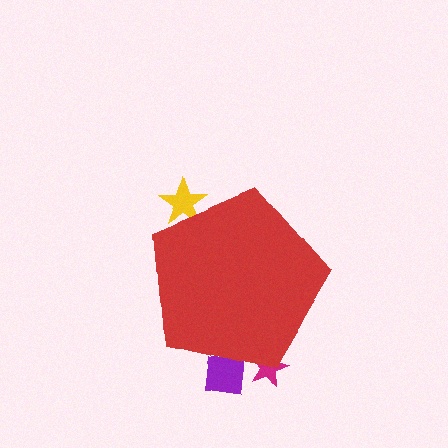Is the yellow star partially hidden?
Yes, the yellow star is partially hidden behind the red pentagon.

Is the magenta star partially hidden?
Yes, the magenta star is partially hidden behind the red pentagon.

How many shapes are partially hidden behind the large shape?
3 shapes are partially hidden.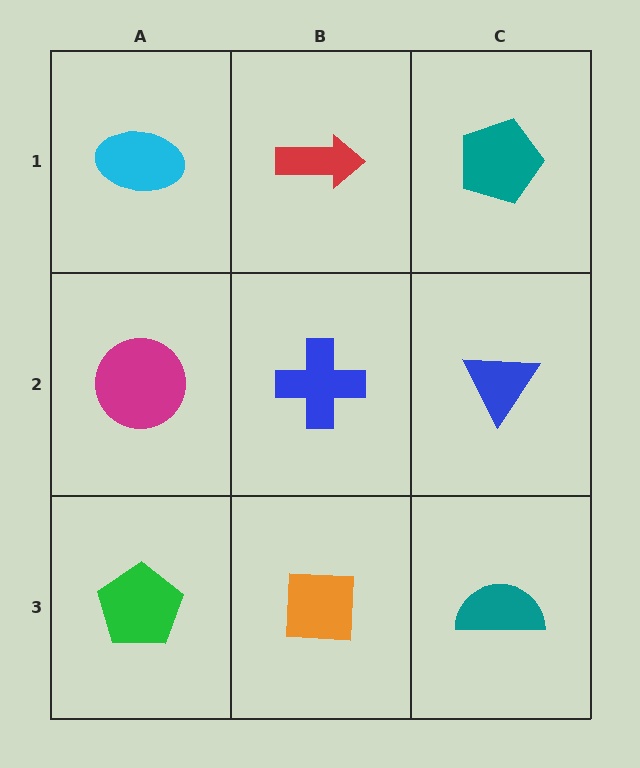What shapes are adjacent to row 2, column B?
A red arrow (row 1, column B), an orange square (row 3, column B), a magenta circle (row 2, column A), a blue triangle (row 2, column C).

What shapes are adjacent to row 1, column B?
A blue cross (row 2, column B), a cyan ellipse (row 1, column A), a teal pentagon (row 1, column C).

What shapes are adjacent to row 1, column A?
A magenta circle (row 2, column A), a red arrow (row 1, column B).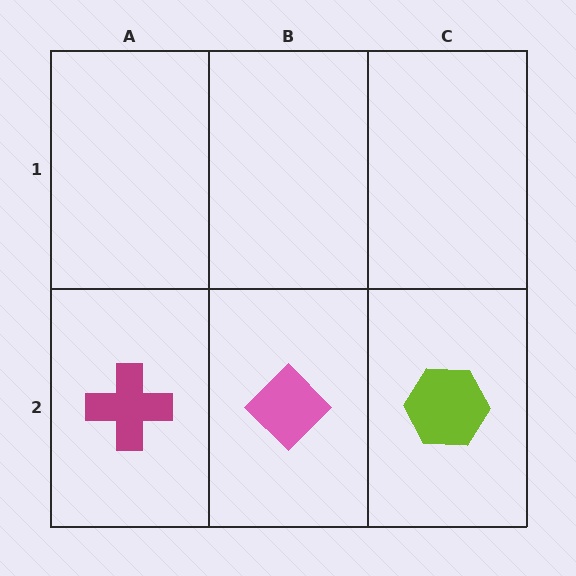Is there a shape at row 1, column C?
No, that cell is empty.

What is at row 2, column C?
A lime hexagon.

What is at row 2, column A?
A magenta cross.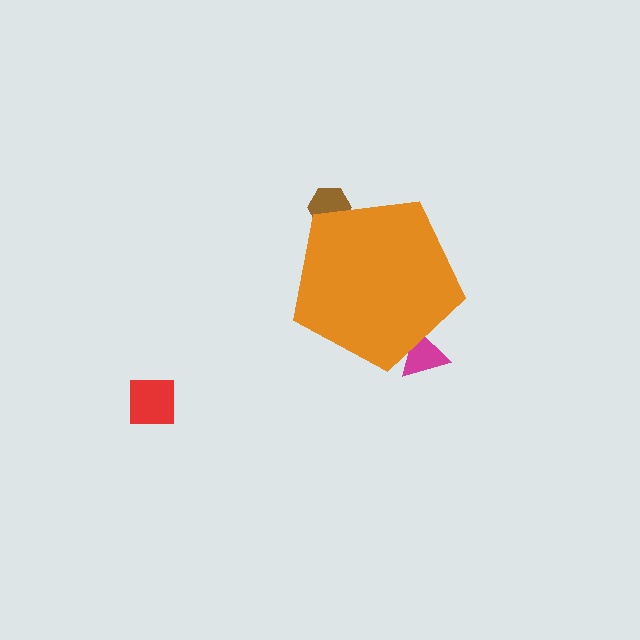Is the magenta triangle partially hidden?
Yes, the magenta triangle is partially hidden behind the orange pentagon.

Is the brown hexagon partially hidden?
Yes, the brown hexagon is partially hidden behind the orange pentagon.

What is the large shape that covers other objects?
An orange pentagon.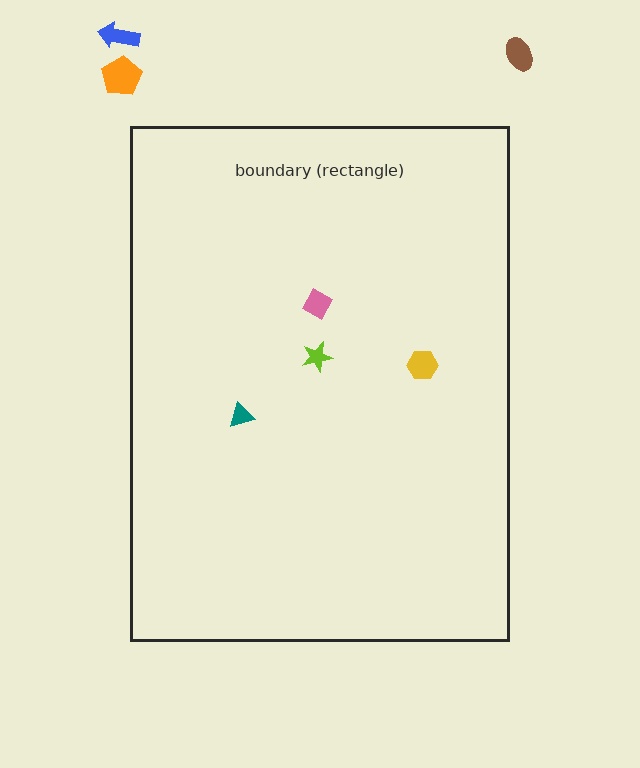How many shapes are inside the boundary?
4 inside, 3 outside.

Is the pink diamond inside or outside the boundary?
Inside.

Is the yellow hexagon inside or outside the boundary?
Inside.